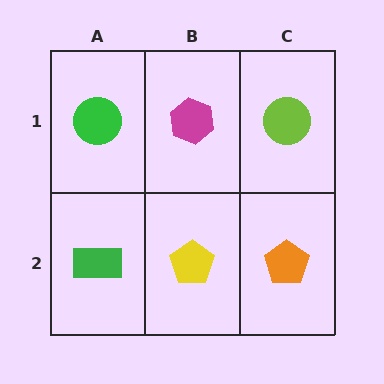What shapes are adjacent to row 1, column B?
A yellow pentagon (row 2, column B), a green circle (row 1, column A), a lime circle (row 1, column C).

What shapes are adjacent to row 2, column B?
A magenta hexagon (row 1, column B), a green rectangle (row 2, column A), an orange pentagon (row 2, column C).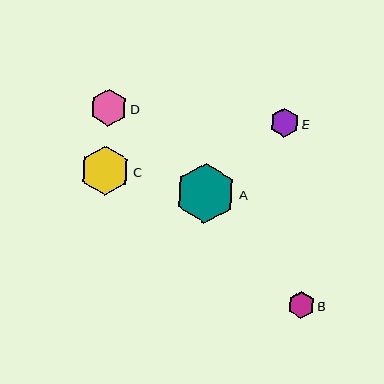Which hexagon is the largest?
Hexagon A is the largest with a size of approximately 60 pixels.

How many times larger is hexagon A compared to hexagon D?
Hexagon A is approximately 1.6 times the size of hexagon D.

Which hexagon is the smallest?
Hexagon B is the smallest with a size of approximately 27 pixels.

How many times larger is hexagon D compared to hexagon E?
Hexagon D is approximately 1.3 times the size of hexagon E.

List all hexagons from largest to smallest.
From largest to smallest: A, C, D, E, B.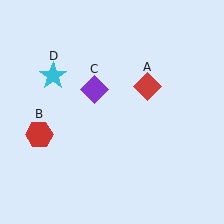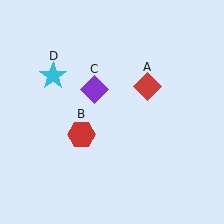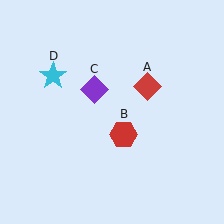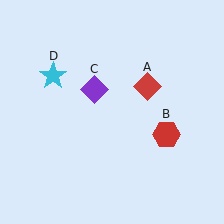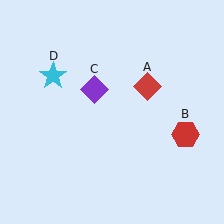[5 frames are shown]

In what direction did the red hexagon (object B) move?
The red hexagon (object B) moved right.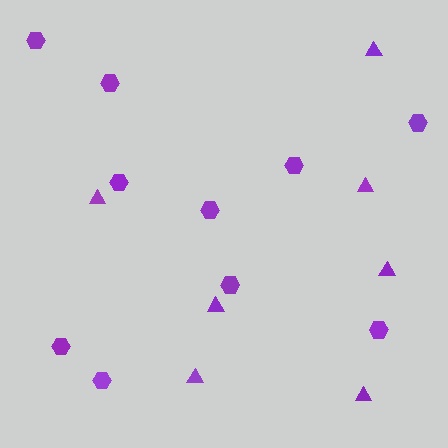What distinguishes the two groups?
There are 2 groups: one group of triangles (7) and one group of hexagons (10).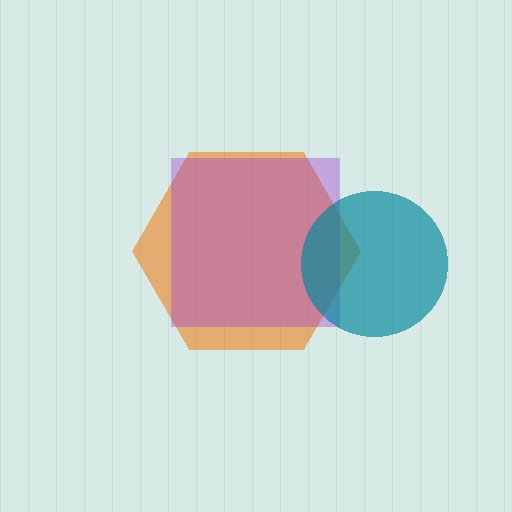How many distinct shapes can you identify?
There are 3 distinct shapes: an orange hexagon, a purple square, a teal circle.